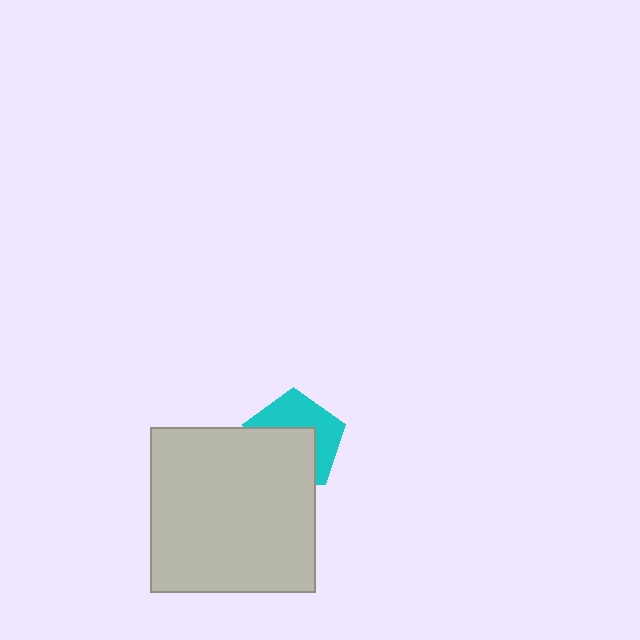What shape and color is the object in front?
The object in front is a light gray square.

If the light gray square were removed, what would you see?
You would see the complete cyan pentagon.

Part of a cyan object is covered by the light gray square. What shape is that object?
It is a pentagon.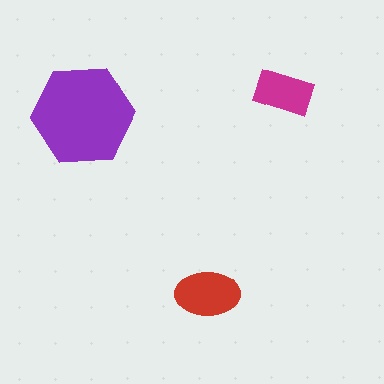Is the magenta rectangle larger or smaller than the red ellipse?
Smaller.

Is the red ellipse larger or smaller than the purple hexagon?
Smaller.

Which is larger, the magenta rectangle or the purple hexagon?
The purple hexagon.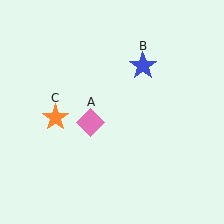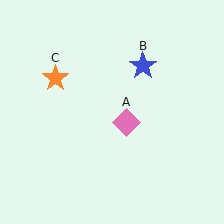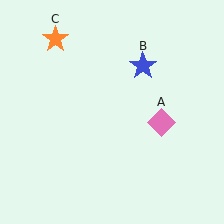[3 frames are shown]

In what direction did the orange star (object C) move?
The orange star (object C) moved up.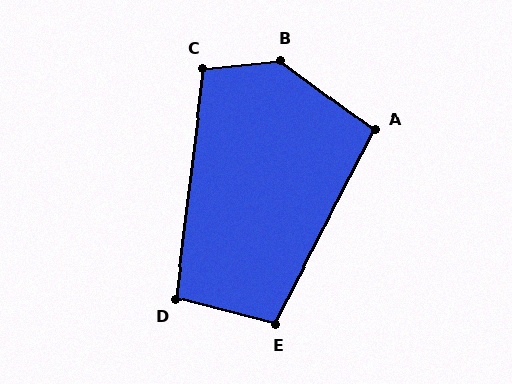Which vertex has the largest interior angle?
B, at approximately 137 degrees.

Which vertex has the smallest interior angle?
D, at approximately 97 degrees.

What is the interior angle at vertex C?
Approximately 103 degrees (obtuse).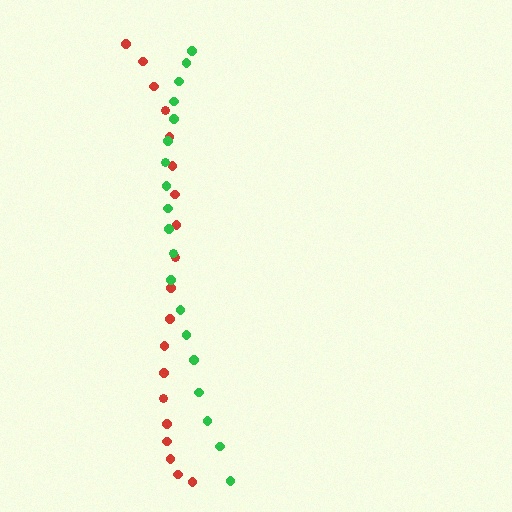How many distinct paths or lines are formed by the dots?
There are 2 distinct paths.